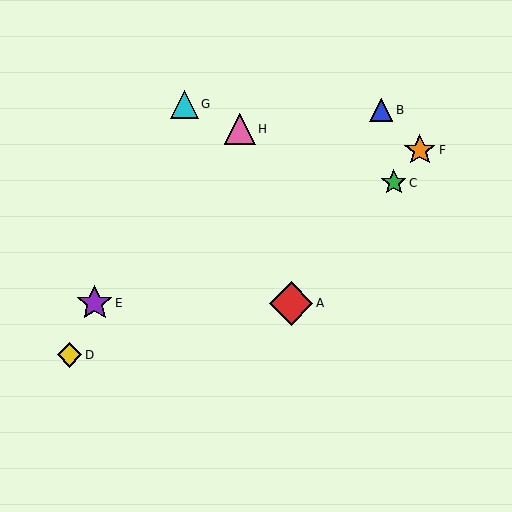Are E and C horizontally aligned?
No, E is at y≈303 and C is at y≈183.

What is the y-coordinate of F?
Object F is at y≈150.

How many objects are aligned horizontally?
2 objects (A, E) are aligned horizontally.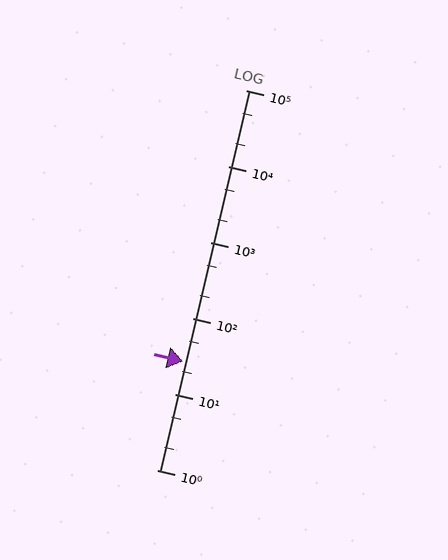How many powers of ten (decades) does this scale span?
The scale spans 5 decades, from 1 to 100000.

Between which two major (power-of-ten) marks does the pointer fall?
The pointer is between 10 and 100.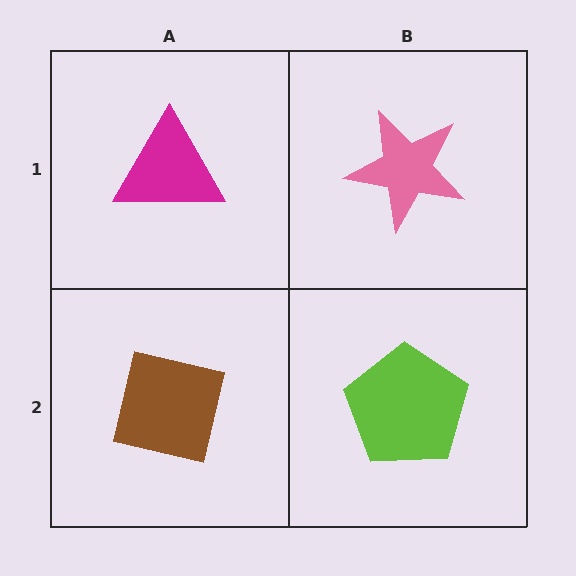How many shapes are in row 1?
2 shapes.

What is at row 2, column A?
A brown square.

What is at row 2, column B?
A lime pentagon.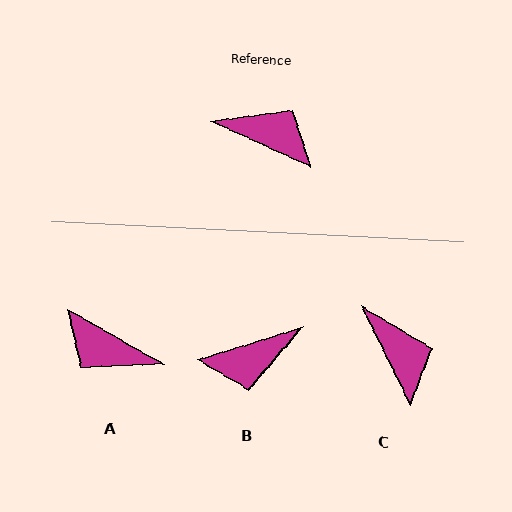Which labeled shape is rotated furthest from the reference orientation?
A, about 175 degrees away.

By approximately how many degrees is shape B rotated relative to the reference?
Approximately 138 degrees clockwise.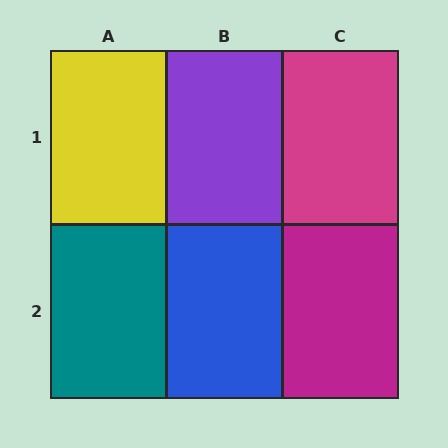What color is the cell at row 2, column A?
Teal.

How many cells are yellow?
1 cell is yellow.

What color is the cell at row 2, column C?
Magenta.